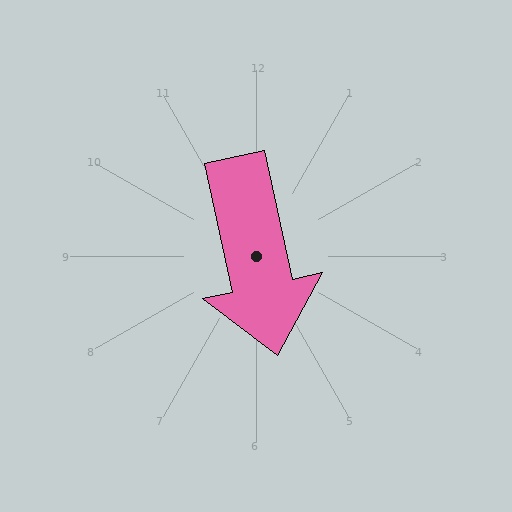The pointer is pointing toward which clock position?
Roughly 6 o'clock.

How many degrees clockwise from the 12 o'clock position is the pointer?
Approximately 168 degrees.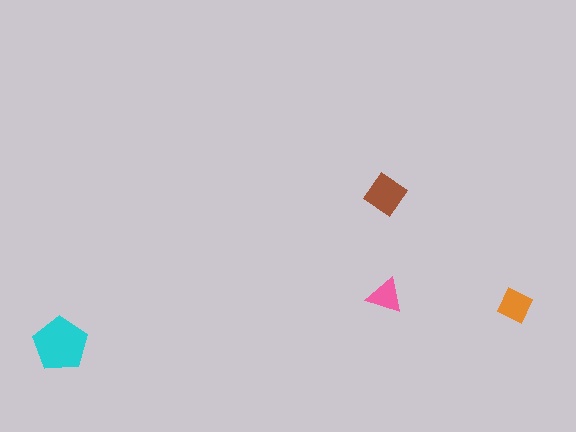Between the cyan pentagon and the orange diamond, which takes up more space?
The cyan pentagon.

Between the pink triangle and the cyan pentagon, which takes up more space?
The cyan pentagon.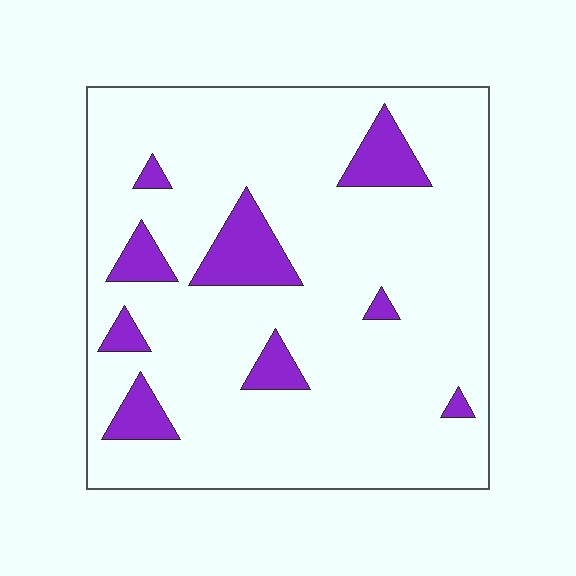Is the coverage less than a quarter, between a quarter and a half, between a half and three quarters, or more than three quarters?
Less than a quarter.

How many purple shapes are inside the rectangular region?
9.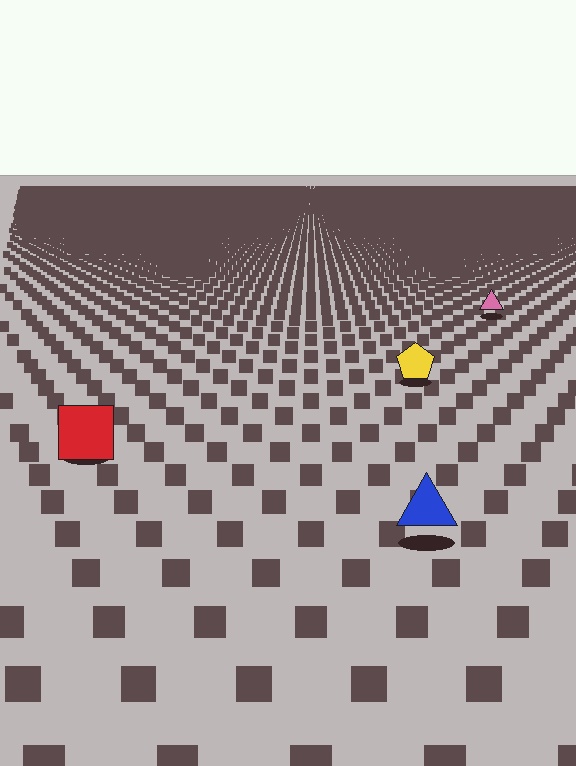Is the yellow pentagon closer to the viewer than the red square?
No. The red square is closer — you can tell from the texture gradient: the ground texture is coarser near it.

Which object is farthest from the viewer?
The pink triangle is farthest from the viewer. It appears smaller and the ground texture around it is denser.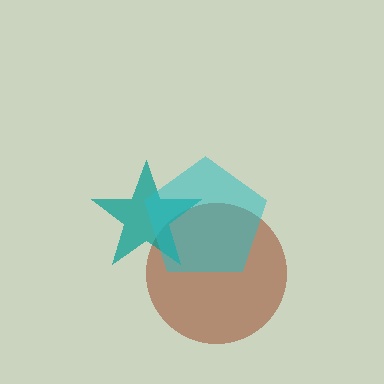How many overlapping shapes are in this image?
There are 3 overlapping shapes in the image.